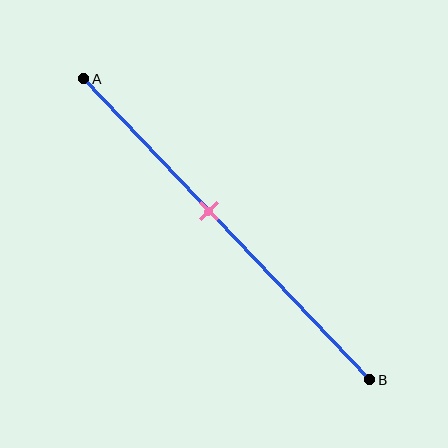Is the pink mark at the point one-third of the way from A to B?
No, the mark is at about 45% from A, not at the 33% one-third point.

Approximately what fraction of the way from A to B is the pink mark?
The pink mark is approximately 45% of the way from A to B.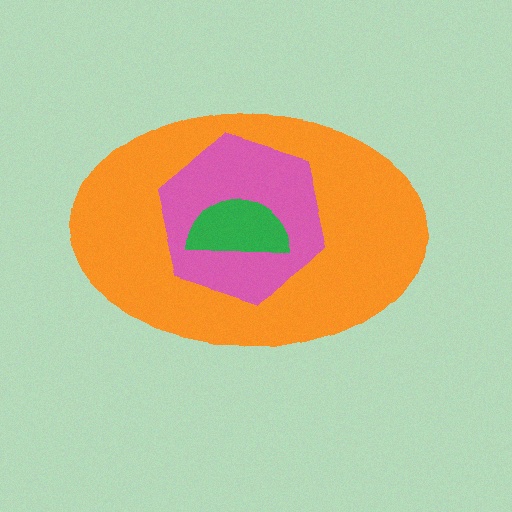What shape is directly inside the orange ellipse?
The pink hexagon.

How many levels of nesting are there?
3.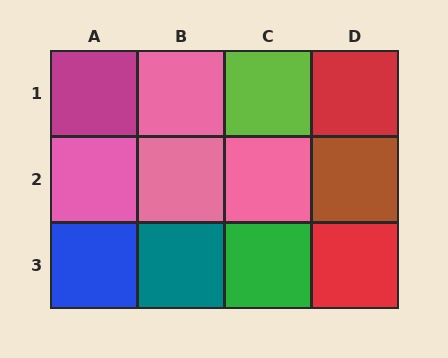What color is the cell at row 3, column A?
Blue.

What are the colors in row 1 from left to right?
Magenta, pink, lime, red.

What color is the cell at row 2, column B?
Pink.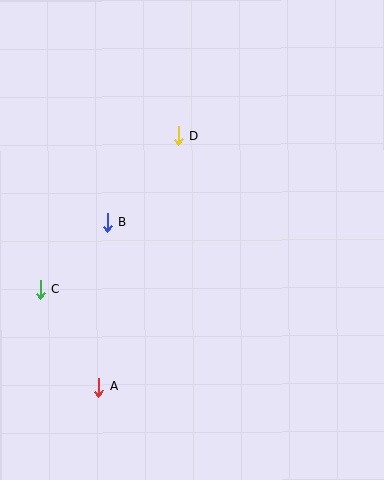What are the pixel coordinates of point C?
Point C is at (41, 289).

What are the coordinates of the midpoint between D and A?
The midpoint between D and A is at (139, 261).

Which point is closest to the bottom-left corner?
Point A is closest to the bottom-left corner.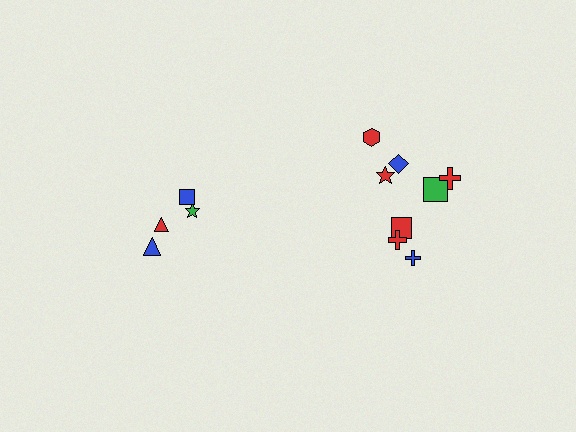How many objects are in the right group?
There are 8 objects.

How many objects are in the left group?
There are 4 objects.